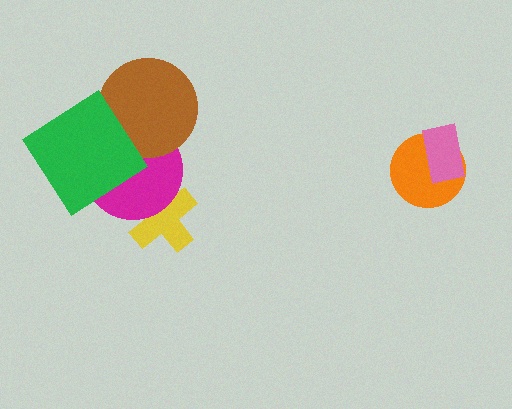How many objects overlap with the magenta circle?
3 objects overlap with the magenta circle.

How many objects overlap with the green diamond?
2 objects overlap with the green diamond.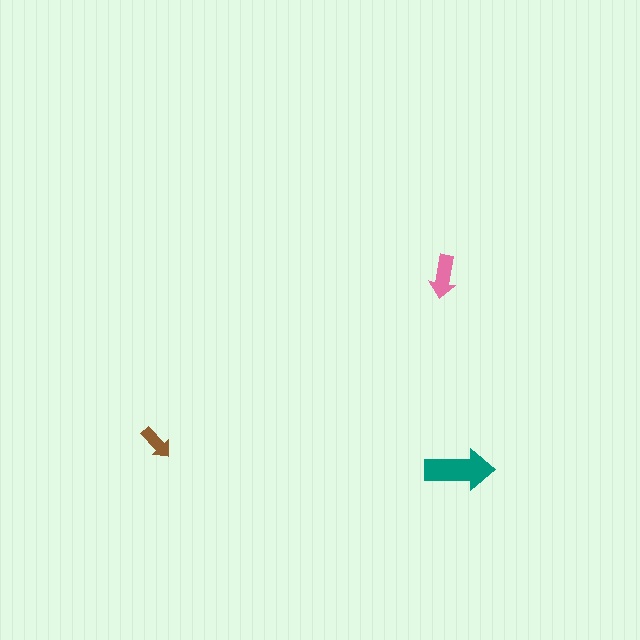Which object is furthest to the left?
The brown arrow is leftmost.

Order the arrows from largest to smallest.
the teal one, the pink one, the brown one.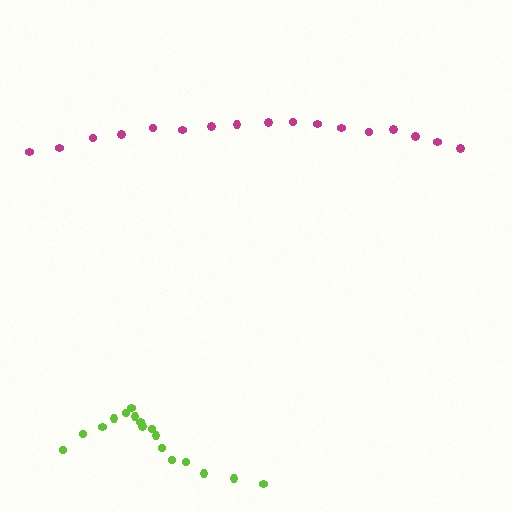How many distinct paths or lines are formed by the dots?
There are 2 distinct paths.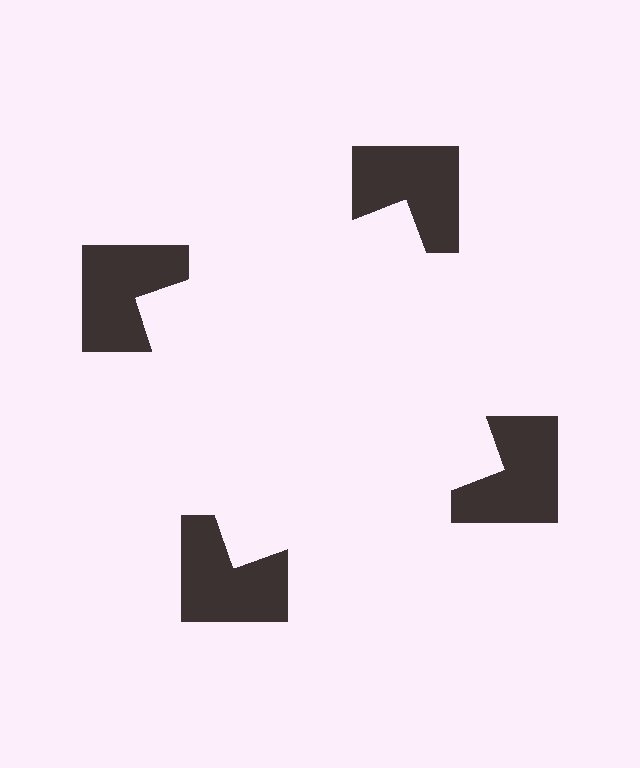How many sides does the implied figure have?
4 sides.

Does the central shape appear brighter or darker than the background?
It typically appears slightly brighter than the background, even though no actual brightness change is drawn.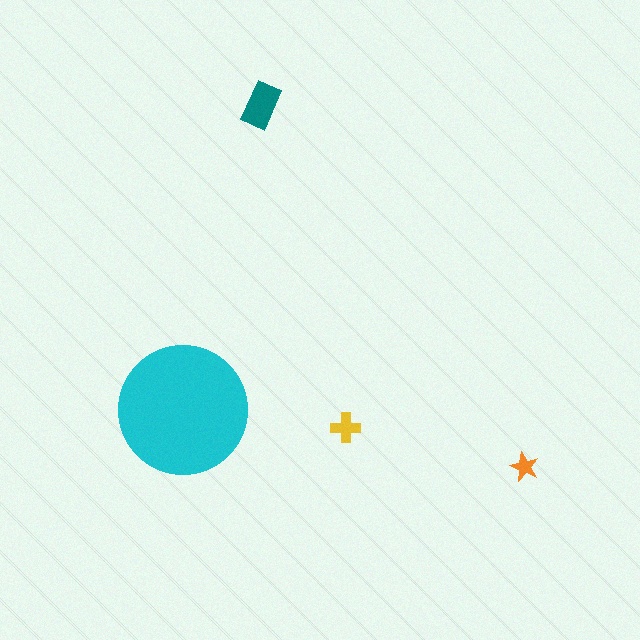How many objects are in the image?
There are 4 objects in the image.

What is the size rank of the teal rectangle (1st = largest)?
2nd.